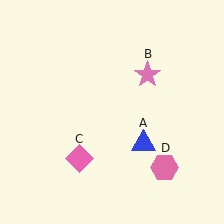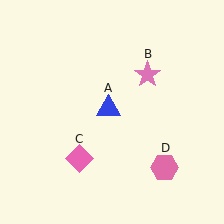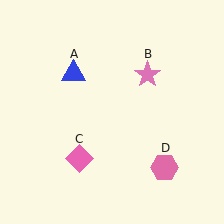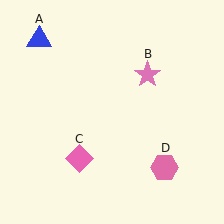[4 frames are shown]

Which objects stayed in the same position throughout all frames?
Pink star (object B) and pink diamond (object C) and pink hexagon (object D) remained stationary.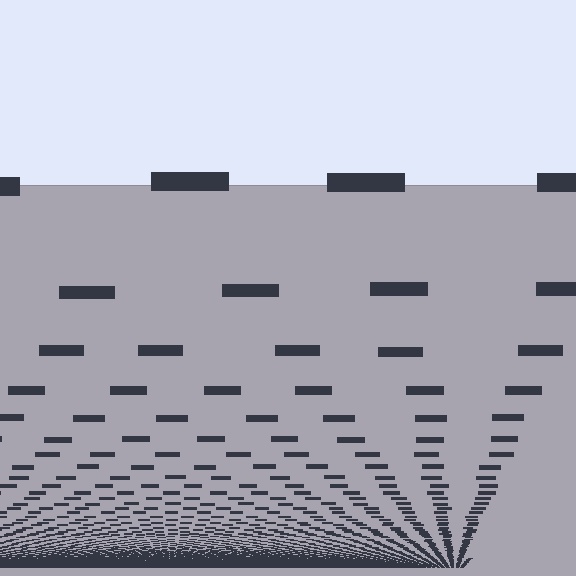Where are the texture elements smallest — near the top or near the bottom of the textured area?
Near the bottom.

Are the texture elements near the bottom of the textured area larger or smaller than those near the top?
Smaller. The gradient is inverted — elements near the bottom are smaller and denser.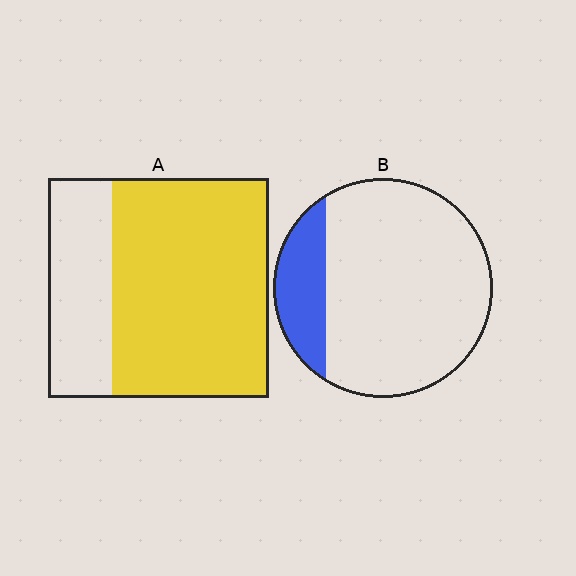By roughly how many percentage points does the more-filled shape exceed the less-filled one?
By roughly 55 percentage points (A over B).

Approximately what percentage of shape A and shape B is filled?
A is approximately 70% and B is approximately 20%.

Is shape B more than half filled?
No.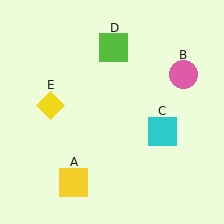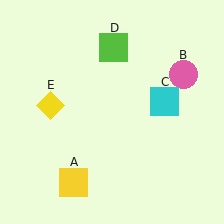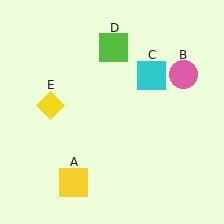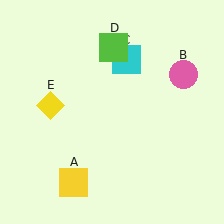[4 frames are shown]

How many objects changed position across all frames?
1 object changed position: cyan square (object C).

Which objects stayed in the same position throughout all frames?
Yellow square (object A) and pink circle (object B) and lime square (object D) and yellow diamond (object E) remained stationary.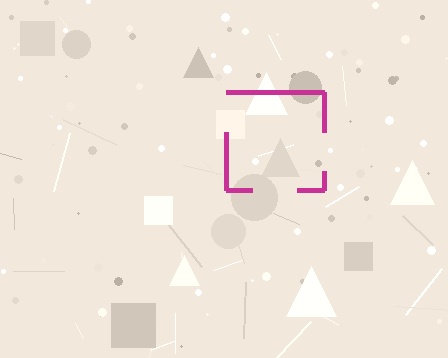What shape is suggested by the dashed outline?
The dashed outline suggests a square.